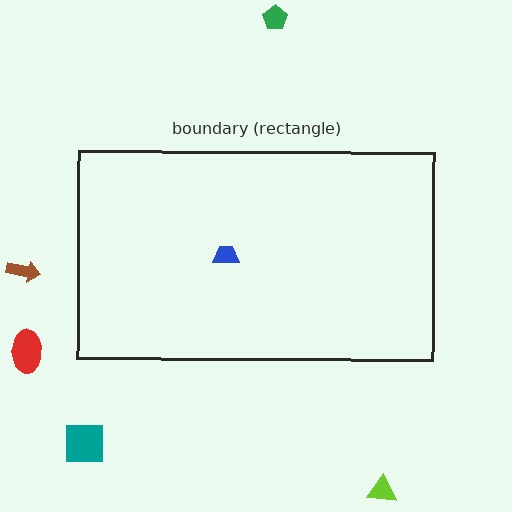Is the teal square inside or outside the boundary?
Outside.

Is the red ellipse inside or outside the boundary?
Outside.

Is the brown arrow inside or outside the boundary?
Outside.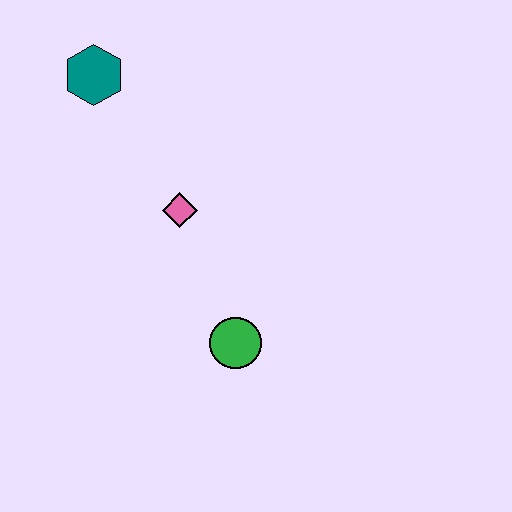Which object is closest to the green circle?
The pink diamond is closest to the green circle.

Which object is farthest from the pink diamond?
The teal hexagon is farthest from the pink diamond.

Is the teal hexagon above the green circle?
Yes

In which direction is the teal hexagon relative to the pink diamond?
The teal hexagon is above the pink diamond.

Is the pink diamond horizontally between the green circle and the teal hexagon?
Yes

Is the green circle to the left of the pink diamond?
No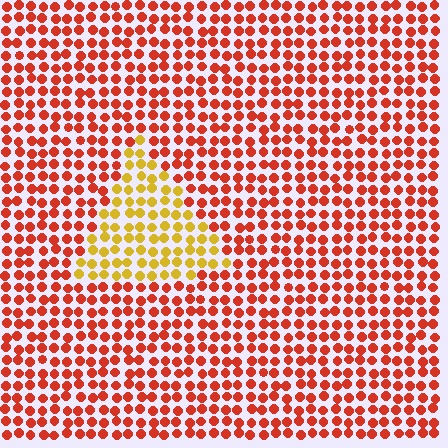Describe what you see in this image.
The image is filled with small red elements in a uniform arrangement. A triangle-shaped region is visible where the elements are tinted to a slightly different hue, forming a subtle color boundary.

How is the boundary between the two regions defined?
The boundary is defined purely by a slight shift in hue (about 45 degrees). Spacing, size, and orientation are identical on both sides.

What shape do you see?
I see a triangle.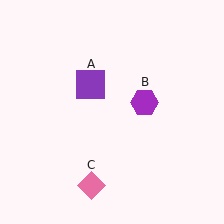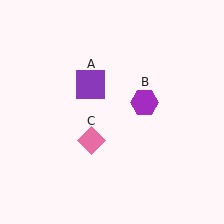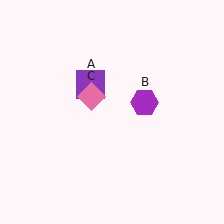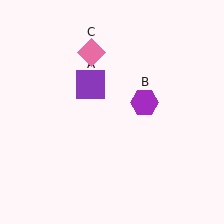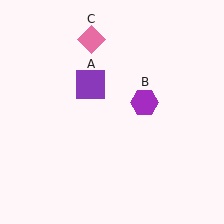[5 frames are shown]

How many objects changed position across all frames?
1 object changed position: pink diamond (object C).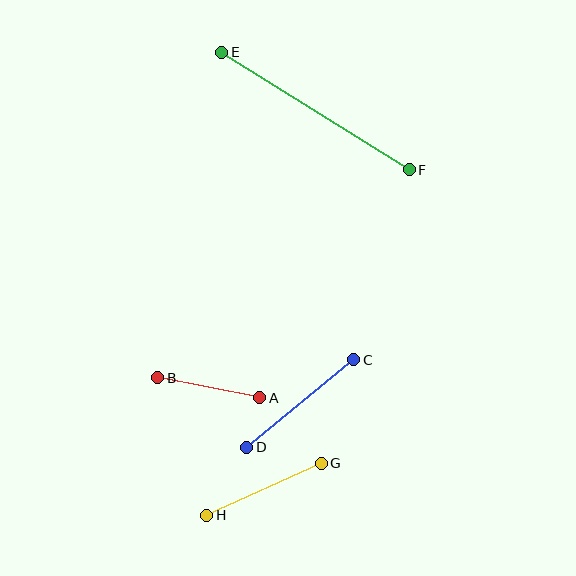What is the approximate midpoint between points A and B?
The midpoint is at approximately (209, 388) pixels.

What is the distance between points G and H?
The distance is approximately 126 pixels.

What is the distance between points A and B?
The distance is approximately 104 pixels.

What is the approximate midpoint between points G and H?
The midpoint is at approximately (264, 489) pixels.